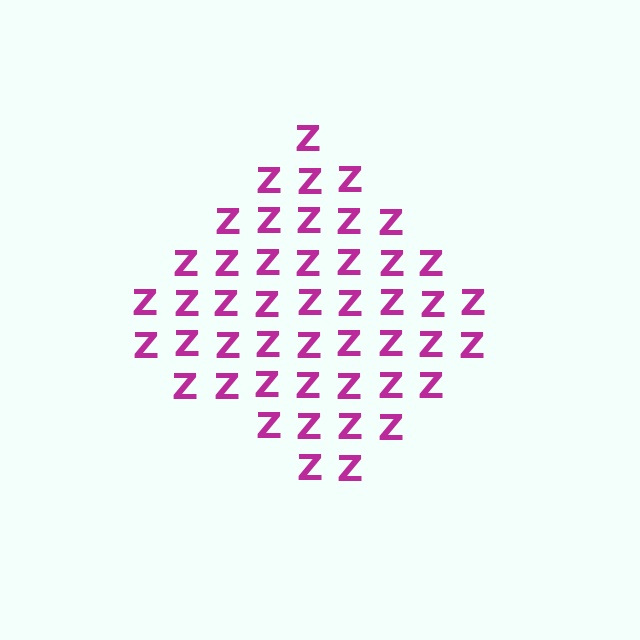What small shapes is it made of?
It is made of small letter Z's.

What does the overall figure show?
The overall figure shows a diamond.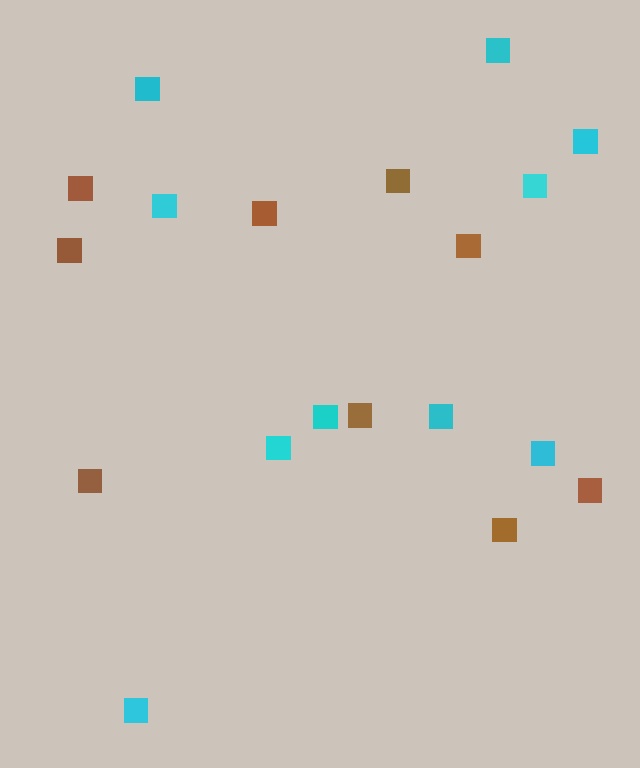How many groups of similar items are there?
There are 2 groups: one group of brown squares (9) and one group of cyan squares (10).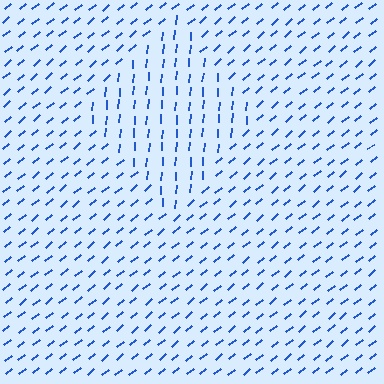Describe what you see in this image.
The image is filled with small blue line segments. A diamond region in the image has lines oriented differently from the surrounding lines, creating a visible texture boundary.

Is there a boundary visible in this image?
Yes, there is a texture boundary formed by a change in line orientation.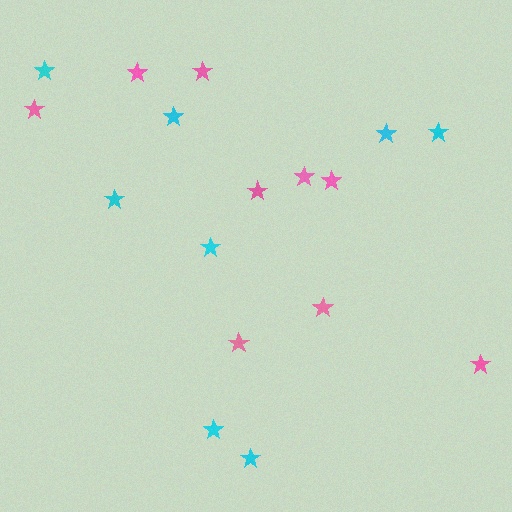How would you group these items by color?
There are 2 groups: one group of pink stars (9) and one group of cyan stars (8).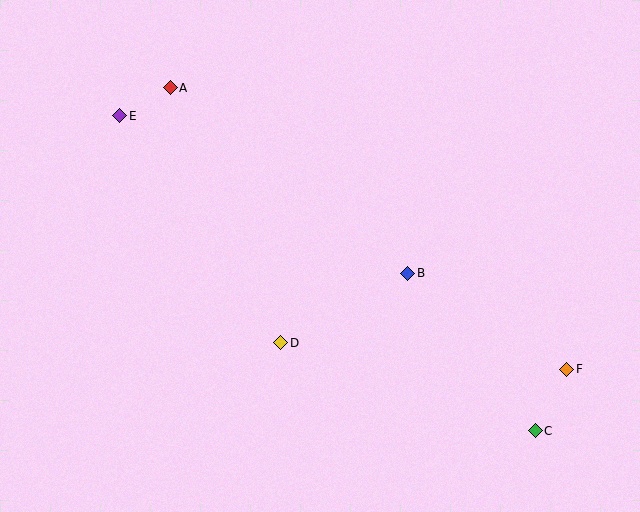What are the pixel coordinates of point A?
Point A is at (170, 88).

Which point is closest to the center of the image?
Point B at (408, 273) is closest to the center.